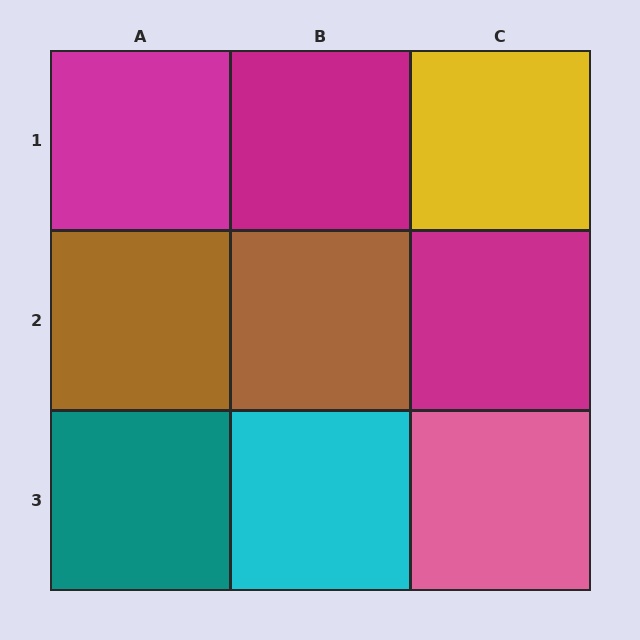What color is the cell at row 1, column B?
Magenta.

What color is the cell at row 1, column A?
Magenta.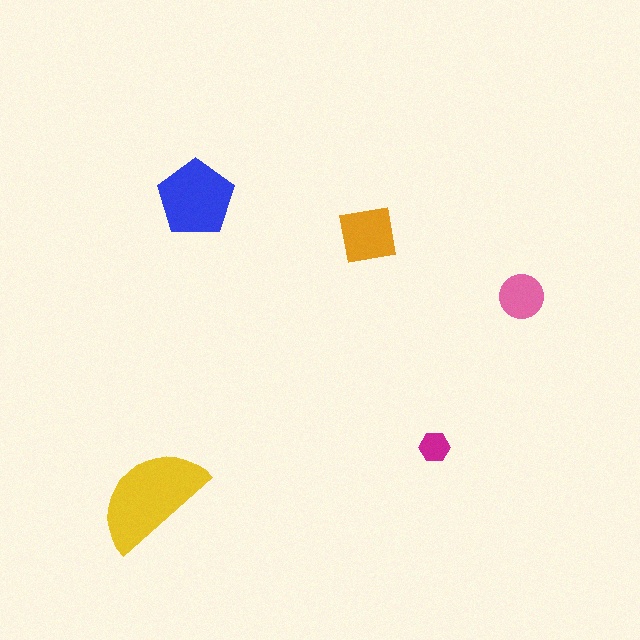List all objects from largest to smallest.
The yellow semicircle, the blue pentagon, the orange square, the pink circle, the magenta hexagon.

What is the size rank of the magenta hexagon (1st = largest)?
5th.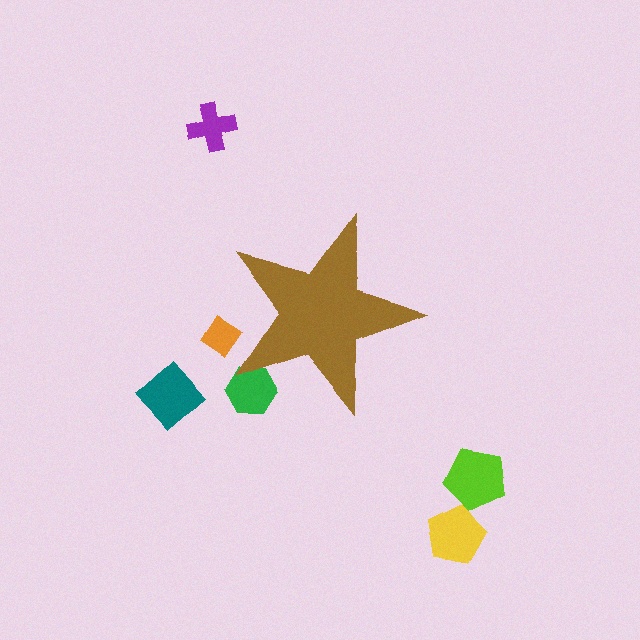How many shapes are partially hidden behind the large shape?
2 shapes are partially hidden.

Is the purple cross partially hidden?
No, the purple cross is fully visible.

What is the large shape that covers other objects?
A brown star.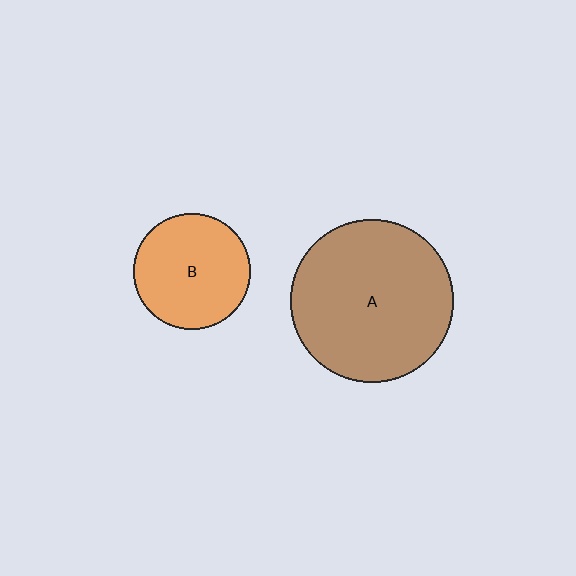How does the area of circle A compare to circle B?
Approximately 2.0 times.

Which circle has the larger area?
Circle A (brown).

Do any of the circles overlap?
No, none of the circles overlap.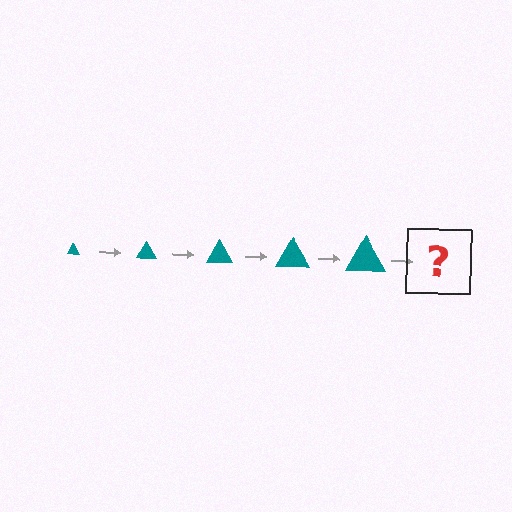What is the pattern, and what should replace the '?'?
The pattern is that the triangle gets progressively larger each step. The '?' should be a teal triangle, larger than the previous one.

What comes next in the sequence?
The next element should be a teal triangle, larger than the previous one.